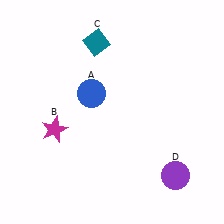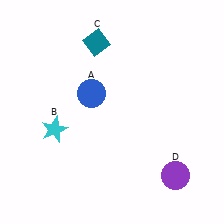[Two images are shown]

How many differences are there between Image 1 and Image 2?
There is 1 difference between the two images.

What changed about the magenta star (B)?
In Image 1, B is magenta. In Image 2, it changed to cyan.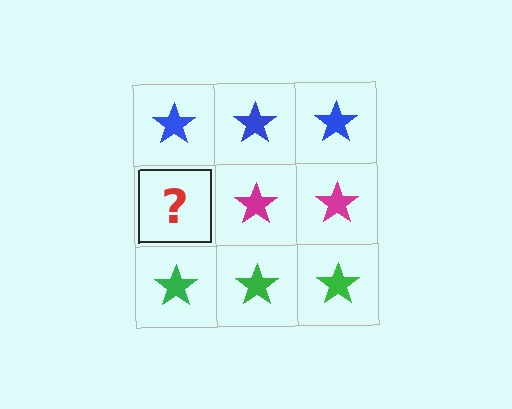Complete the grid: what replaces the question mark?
The question mark should be replaced with a magenta star.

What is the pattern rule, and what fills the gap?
The rule is that each row has a consistent color. The gap should be filled with a magenta star.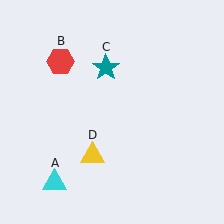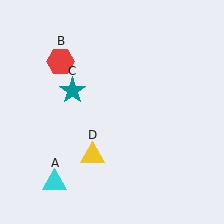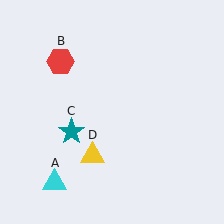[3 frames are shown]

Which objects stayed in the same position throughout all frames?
Cyan triangle (object A) and red hexagon (object B) and yellow triangle (object D) remained stationary.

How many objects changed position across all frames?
1 object changed position: teal star (object C).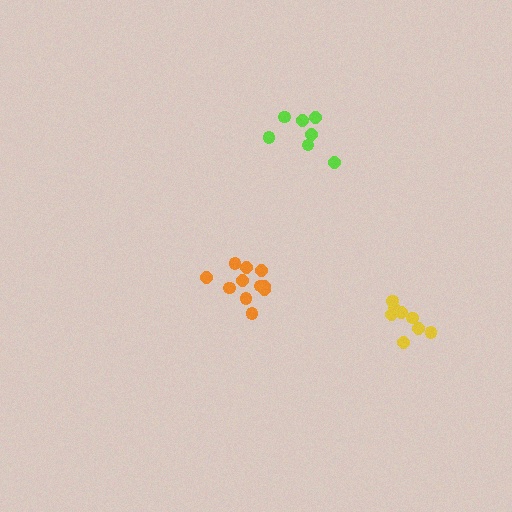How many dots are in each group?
Group 1: 9 dots, Group 2: 7 dots, Group 3: 11 dots (27 total).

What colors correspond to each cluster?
The clusters are colored: yellow, lime, orange.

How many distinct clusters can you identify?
There are 3 distinct clusters.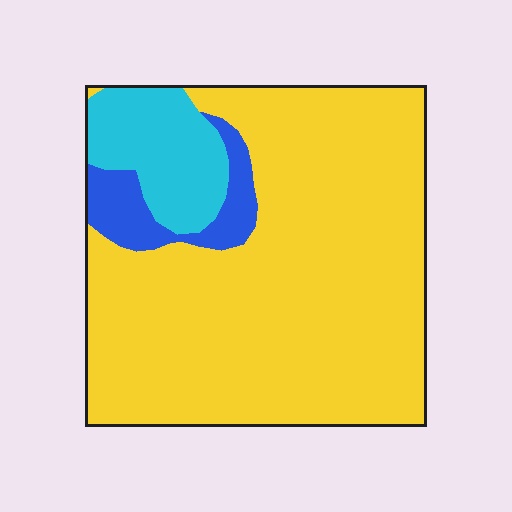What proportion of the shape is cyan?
Cyan takes up less than a sixth of the shape.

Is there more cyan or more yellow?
Yellow.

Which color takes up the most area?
Yellow, at roughly 80%.